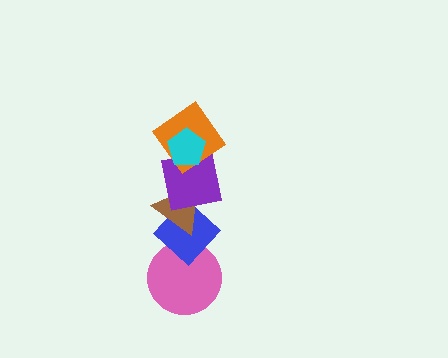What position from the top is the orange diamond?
The orange diamond is 2nd from the top.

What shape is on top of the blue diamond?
The brown triangle is on top of the blue diamond.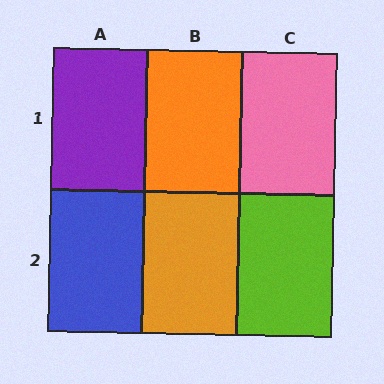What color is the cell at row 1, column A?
Purple.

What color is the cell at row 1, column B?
Orange.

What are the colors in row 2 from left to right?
Blue, orange, lime.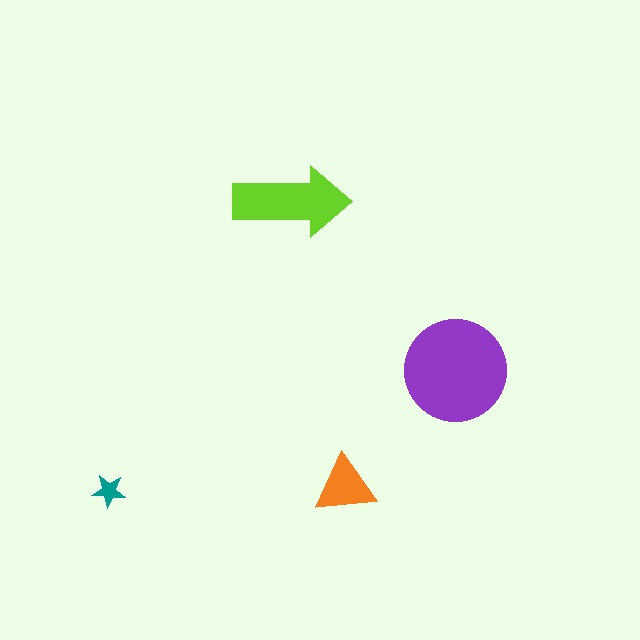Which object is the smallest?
The teal star.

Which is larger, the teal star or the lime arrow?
The lime arrow.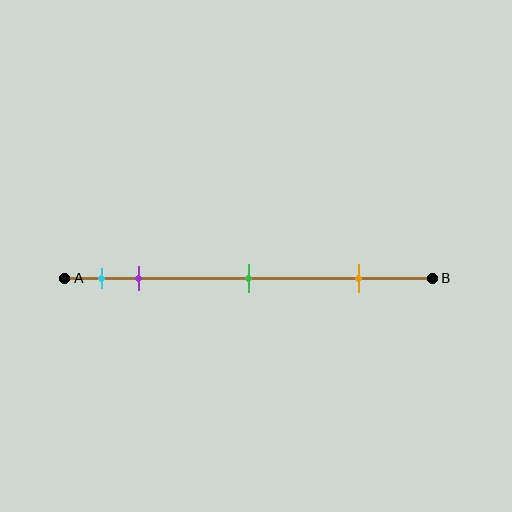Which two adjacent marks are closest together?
The cyan and purple marks are the closest adjacent pair.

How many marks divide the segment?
There are 4 marks dividing the segment.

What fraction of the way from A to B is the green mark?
The green mark is approximately 50% (0.5) of the way from A to B.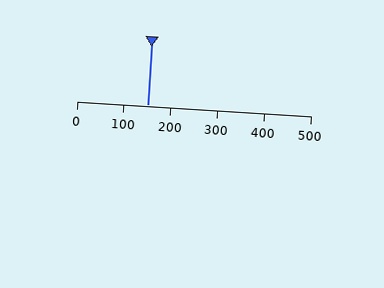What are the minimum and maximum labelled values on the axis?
The axis runs from 0 to 500.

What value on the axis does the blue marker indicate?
The marker indicates approximately 150.